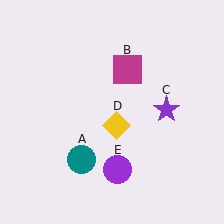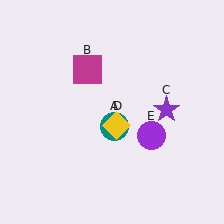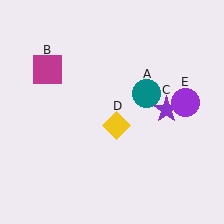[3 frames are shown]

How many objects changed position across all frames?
3 objects changed position: teal circle (object A), magenta square (object B), purple circle (object E).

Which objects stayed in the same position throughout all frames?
Purple star (object C) and yellow diamond (object D) remained stationary.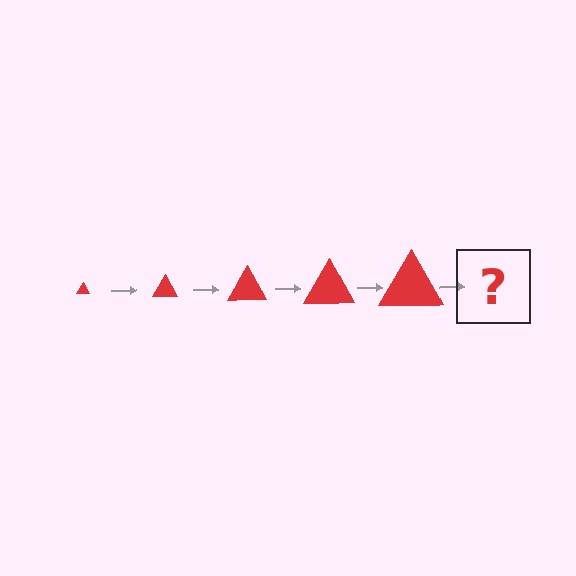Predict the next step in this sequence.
The next step is a red triangle, larger than the previous one.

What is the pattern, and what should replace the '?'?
The pattern is that the triangle gets progressively larger each step. The '?' should be a red triangle, larger than the previous one.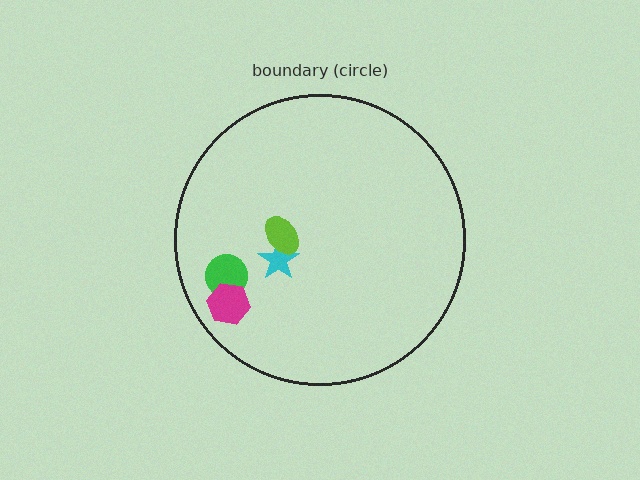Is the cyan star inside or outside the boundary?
Inside.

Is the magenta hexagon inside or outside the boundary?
Inside.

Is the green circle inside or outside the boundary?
Inside.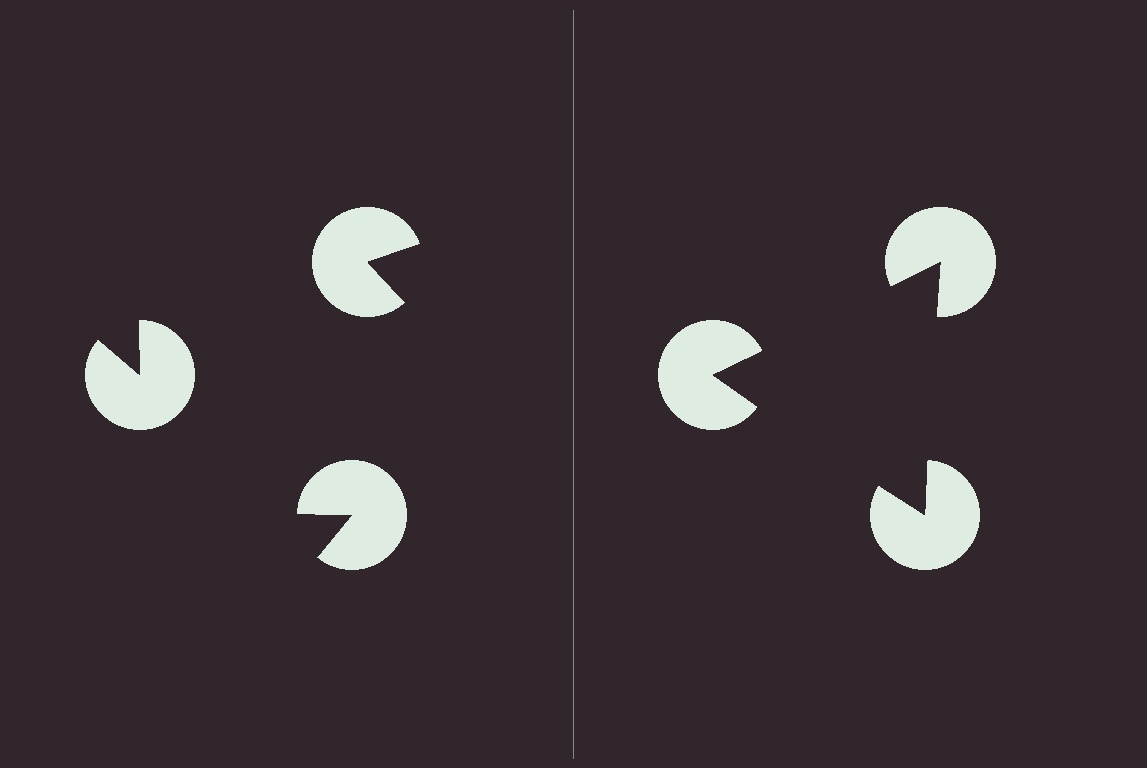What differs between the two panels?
The pac-man discs are positioned identically on both sides; only the wedge orientations differ. On the right they align to a triangle; on the left they are misaligned.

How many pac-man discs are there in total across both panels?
6 — 3 on each side.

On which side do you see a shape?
An illusory triangle appears on the right side. On the left side the wedge cuts are rotated, so no coherent shape forms.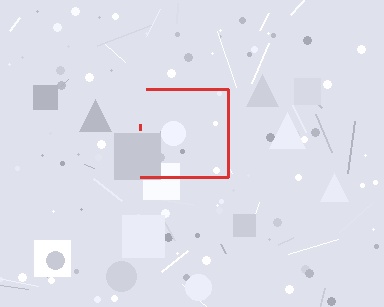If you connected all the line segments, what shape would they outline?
They would outline a square.